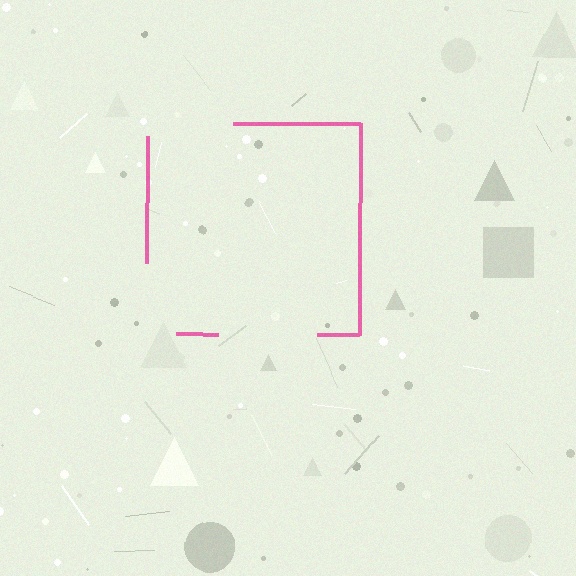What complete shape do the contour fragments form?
The contour fragments form a square.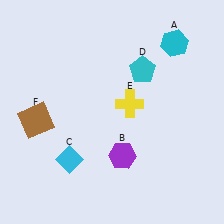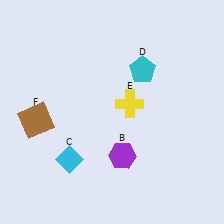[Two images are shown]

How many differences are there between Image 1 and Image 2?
There is 1 difference between the two images.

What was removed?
The cyan hexagon (A) was removed in Image 2.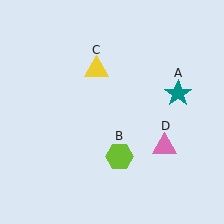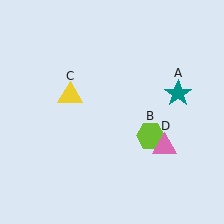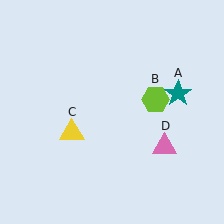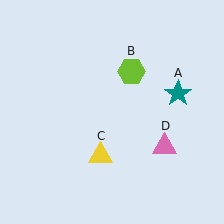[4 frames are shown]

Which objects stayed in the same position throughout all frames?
Teal star (object A) and pink triangle (object D) remained stationary.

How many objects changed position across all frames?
2 objects changed position: lime hexagon (object B), yellow triangle (object C).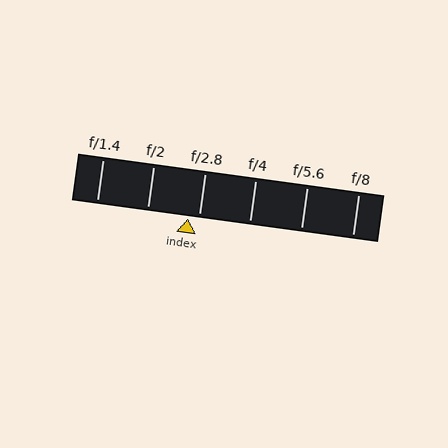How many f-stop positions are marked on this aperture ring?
There are 6 f-stop positions marked.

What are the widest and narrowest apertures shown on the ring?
The widest aperture shown is f/1.4 and the narrowest is f/8.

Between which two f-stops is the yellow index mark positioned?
The index mark is between f/2 and f/2.8.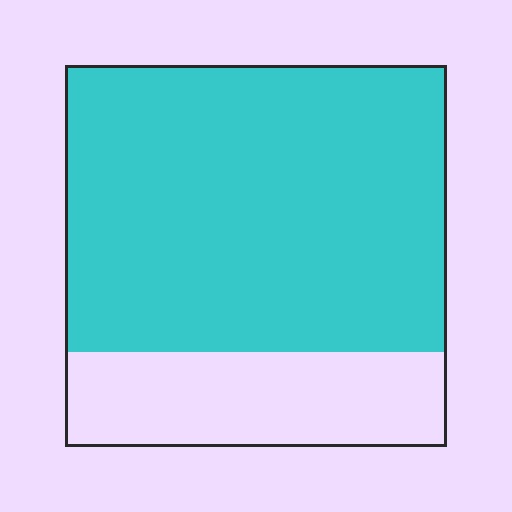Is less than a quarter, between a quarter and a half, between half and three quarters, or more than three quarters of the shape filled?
More than three quarters.